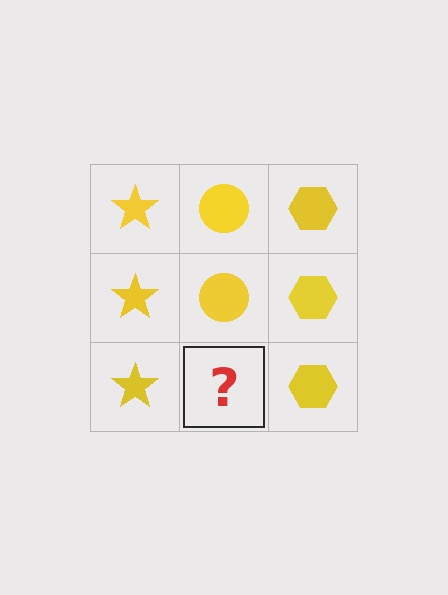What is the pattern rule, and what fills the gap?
The rule is that each column has a consistent shape. The gap should be filled with a yellow circle.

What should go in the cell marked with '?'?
The missing cell should contain a yellow circle.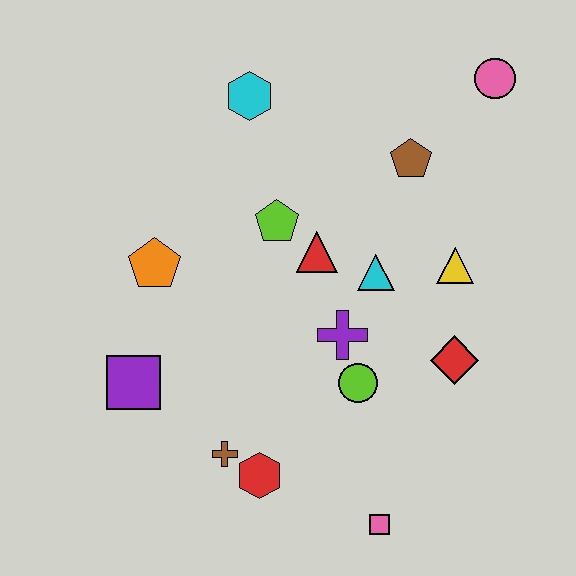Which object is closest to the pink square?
The red hexagon is closest to the pink square.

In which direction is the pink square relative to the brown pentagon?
The pink square is below the brown pentagon.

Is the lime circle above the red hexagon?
Yes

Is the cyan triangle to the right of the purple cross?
Yes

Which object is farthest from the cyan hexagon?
The pink square is farthest from the cyan hexagon.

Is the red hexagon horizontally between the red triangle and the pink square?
No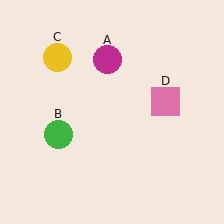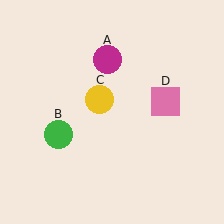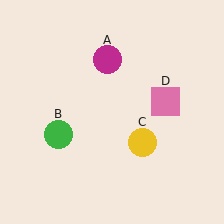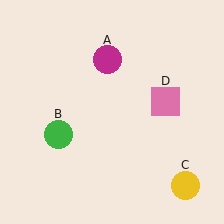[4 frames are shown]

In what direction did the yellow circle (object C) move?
The yellow circle (object C) moved down and to the right.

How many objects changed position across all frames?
1 object changed position: yellow circle (object C).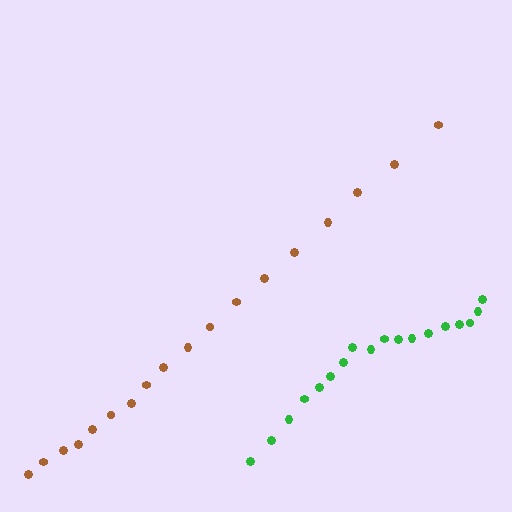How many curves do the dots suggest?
There are 2 distinct paths.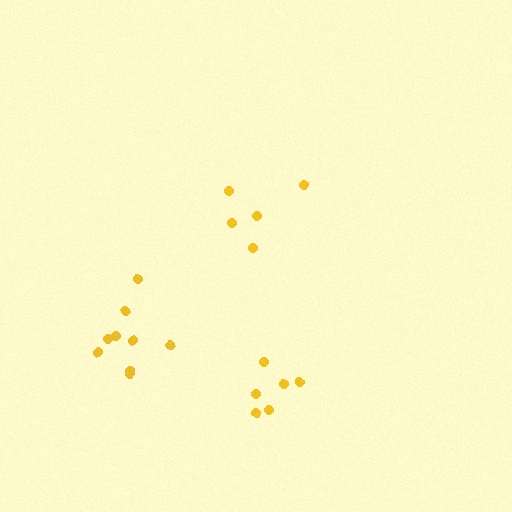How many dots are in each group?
Group 1: 6 dots, Group 2: 9 dots, Group 3: 5 dots (20 total).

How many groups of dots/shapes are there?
There are 3 groups.